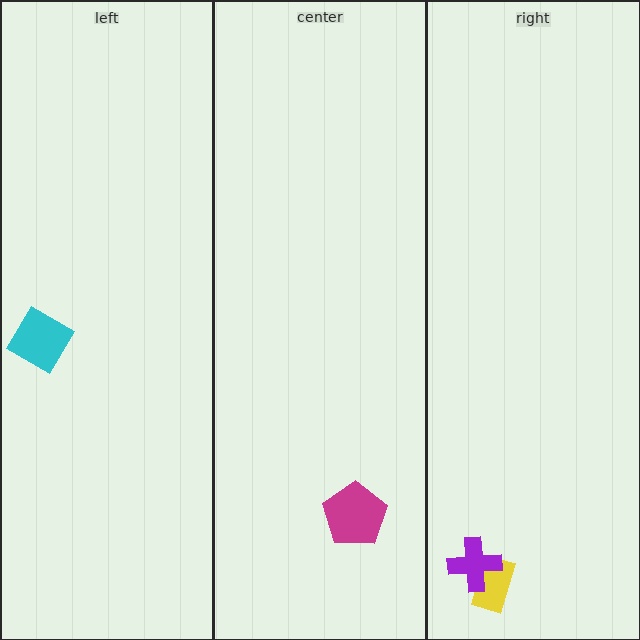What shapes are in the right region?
The yellow rectangle, the purple cross.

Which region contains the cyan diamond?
The left region.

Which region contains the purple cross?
The right region.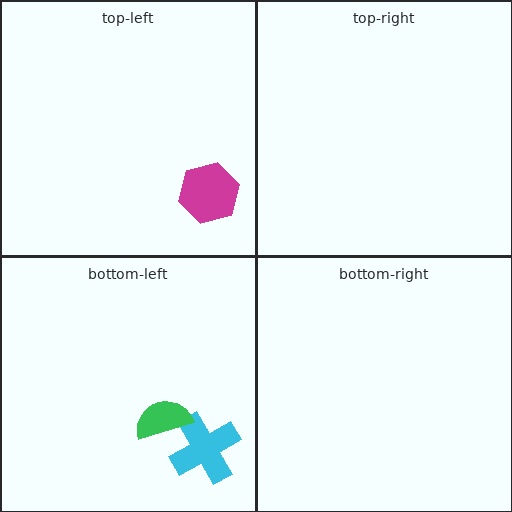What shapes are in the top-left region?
The magenta hexagon.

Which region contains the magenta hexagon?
The top-left region.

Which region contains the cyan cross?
The bottom-left region.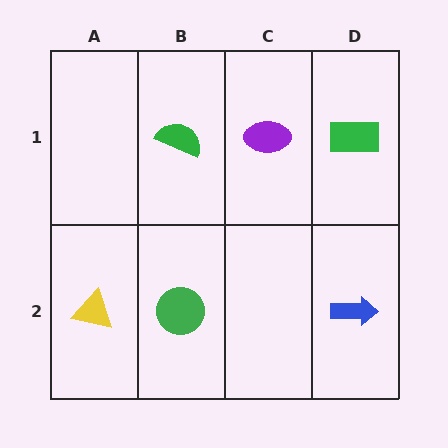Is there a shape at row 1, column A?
No, that cell is empty.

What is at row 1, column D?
A green rectangle.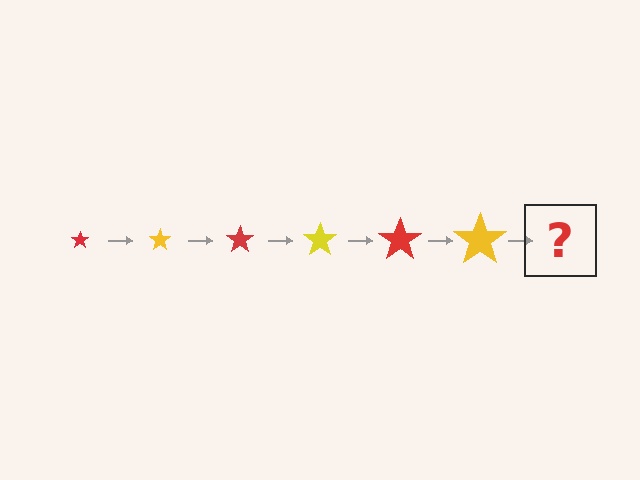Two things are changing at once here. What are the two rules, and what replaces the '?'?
The two rules are that the star grows larger each step and the color cycles through red and yellow. The '?' should be a red star, larger than the previous one.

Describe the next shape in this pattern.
It should be a red star, larger than the previous one.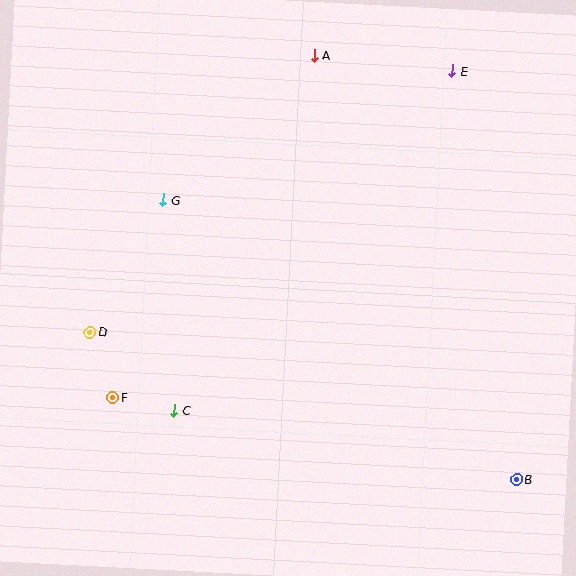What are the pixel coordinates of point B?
Point B is at (517, 479).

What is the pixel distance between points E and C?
The distance between E and C is 439 pixels.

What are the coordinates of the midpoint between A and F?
The midpoint between A and F is at (214, 226).